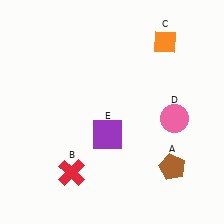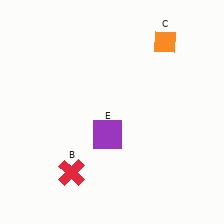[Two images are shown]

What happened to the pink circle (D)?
The pink circle (D) was removed in Image 2. It was in the bottom-right area of Image 1.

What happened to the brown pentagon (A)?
The brown pentagon (A) was removed in Image 2. It was in the bottom-right area of Image 1.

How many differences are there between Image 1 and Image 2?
There are 2 differences between the two images.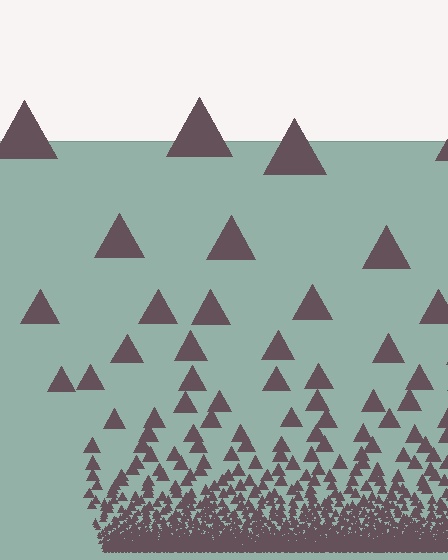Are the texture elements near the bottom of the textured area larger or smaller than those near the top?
Smaller. The gradient is inverted — elements near the bottom are smaller and denser.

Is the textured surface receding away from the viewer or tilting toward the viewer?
The surface appears to tilt toward the viewer. Texture elements get larger and sparser toward the top.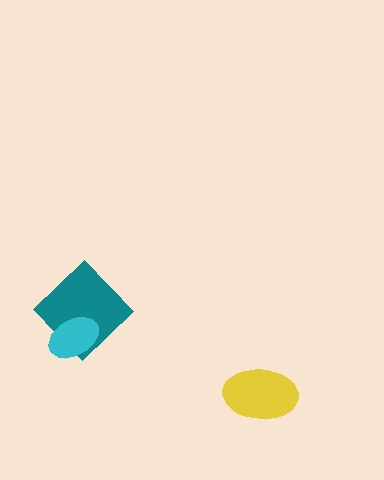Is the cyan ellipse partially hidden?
No, no other shape covers it.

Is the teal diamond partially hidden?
Yes, it is partially covered by another shape.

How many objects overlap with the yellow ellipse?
0 objects overlap with the yellow ellipse.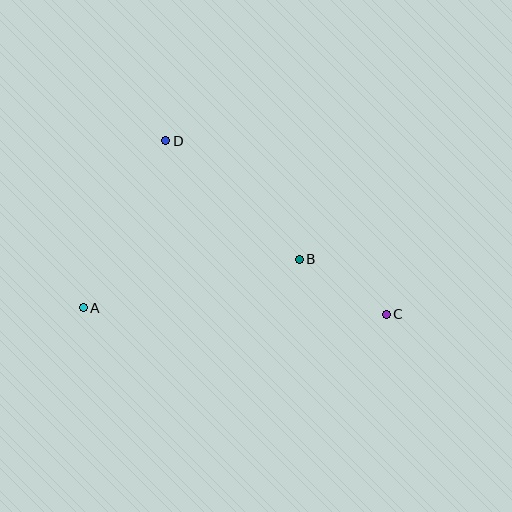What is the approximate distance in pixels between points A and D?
The distance between A and D is approximately 186 pixels.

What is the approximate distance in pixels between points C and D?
The distance between C and D is approximately 280 pixels.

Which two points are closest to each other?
Points B and C are closest to each other.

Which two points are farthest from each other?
Points A and C are farthest from each other.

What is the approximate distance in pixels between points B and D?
The distance between B and D is approximately 178 pixels.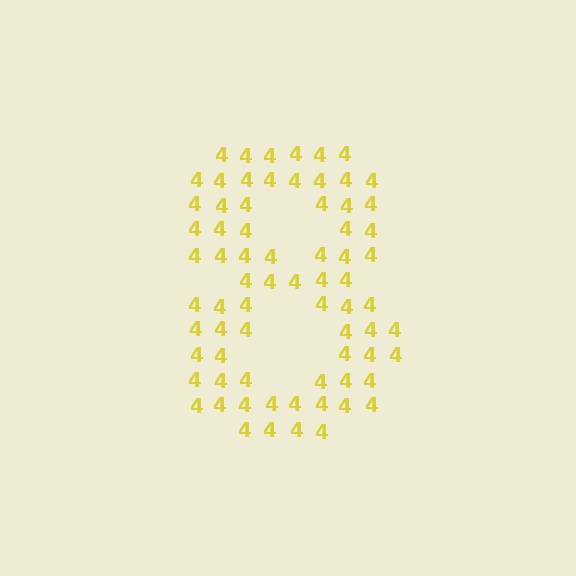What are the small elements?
The small elements are digit 4's.